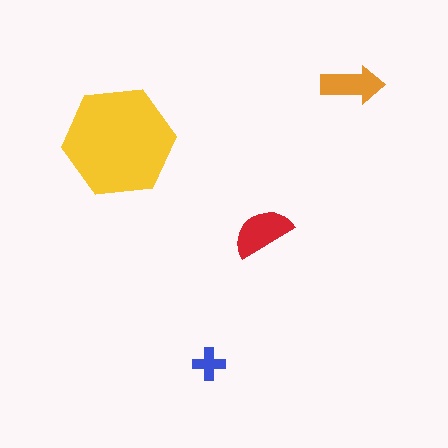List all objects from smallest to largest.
The blue cross, the orange arrow, the red semicircle, the yellow hexagon.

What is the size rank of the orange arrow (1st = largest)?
3rd.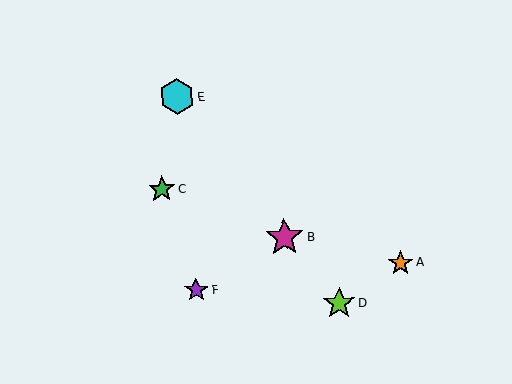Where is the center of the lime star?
The center of the lime star is at (339, 303).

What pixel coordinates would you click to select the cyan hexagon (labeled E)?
Click at (177, 97) to select the cyan hexagon E.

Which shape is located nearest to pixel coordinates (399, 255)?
The orange star (labeled A) at (401, 263) is nearest to that location.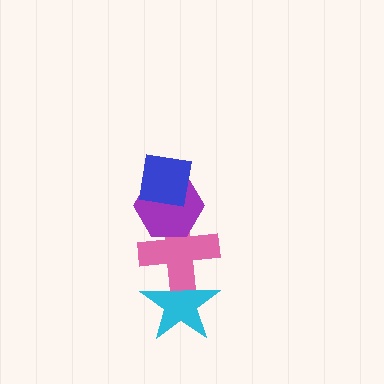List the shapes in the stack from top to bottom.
From top to bottom: the blue square, the purple hexagon, the pink cross, the cyan star.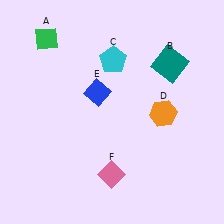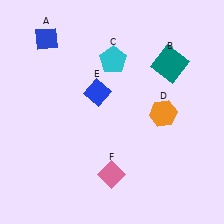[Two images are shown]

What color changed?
The diamond (A) changed from green in Image 1 to blue in Image 2.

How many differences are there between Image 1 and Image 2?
There is 1 difference between the two images.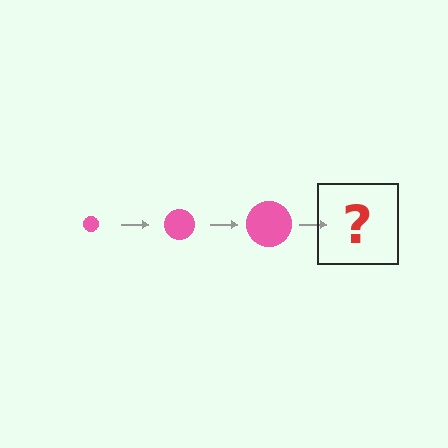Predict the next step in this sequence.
The next step is a pink circle, larger than the previous one.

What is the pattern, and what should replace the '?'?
The pattern is that the circle gets progressively larger each step. The '?' should be a pink circle, larger than the previous one.